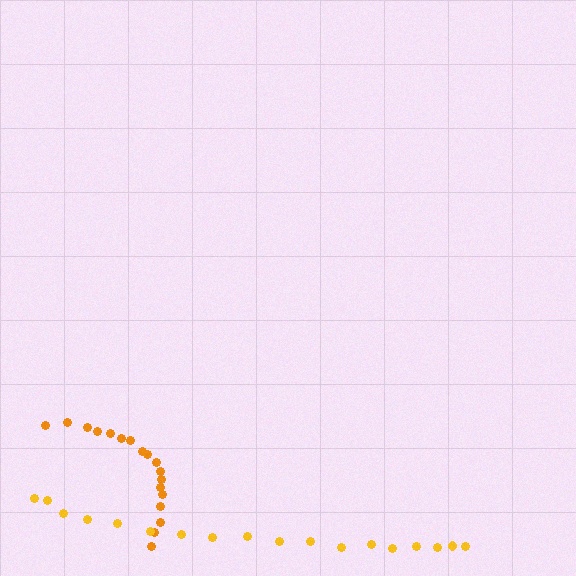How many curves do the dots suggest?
There are 2 distinct paths.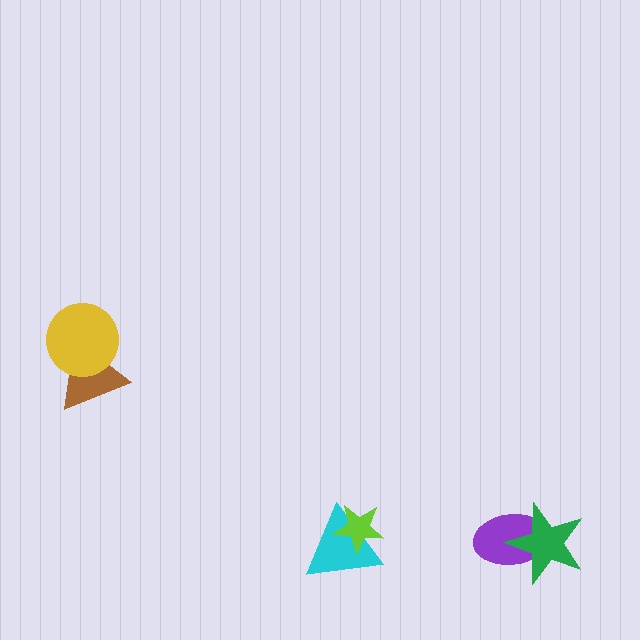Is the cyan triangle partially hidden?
Yes, it is partially covered by another shape.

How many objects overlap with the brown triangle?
1 object overlaps with the brown triangle.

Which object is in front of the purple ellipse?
The green star is in front of the purple ellipse.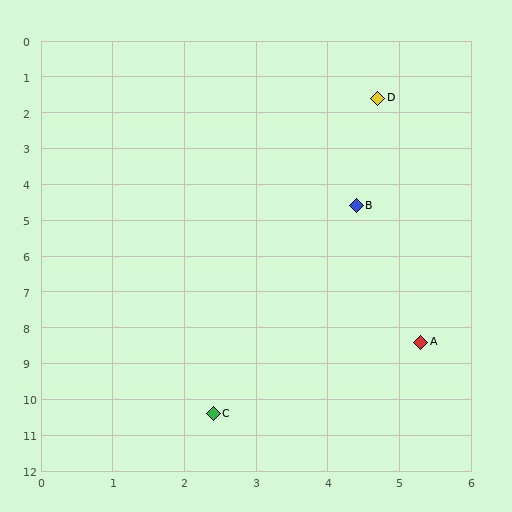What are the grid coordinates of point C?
Point C is at approximately (2.4, 10.4).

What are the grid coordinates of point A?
Point A is at approximately (5.3, 8.4).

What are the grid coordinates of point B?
Point B is at approximately (4.4, 4.6).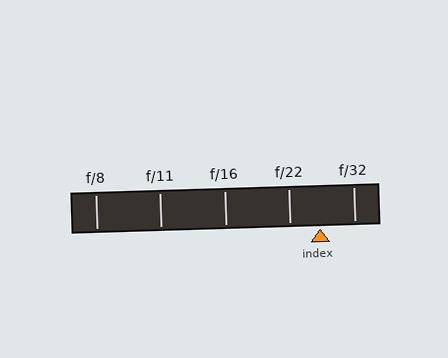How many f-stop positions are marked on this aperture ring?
There are 5 f-stop positions marked.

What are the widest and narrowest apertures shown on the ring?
The widest aperture shown is f/8 and the narrowest is f/32.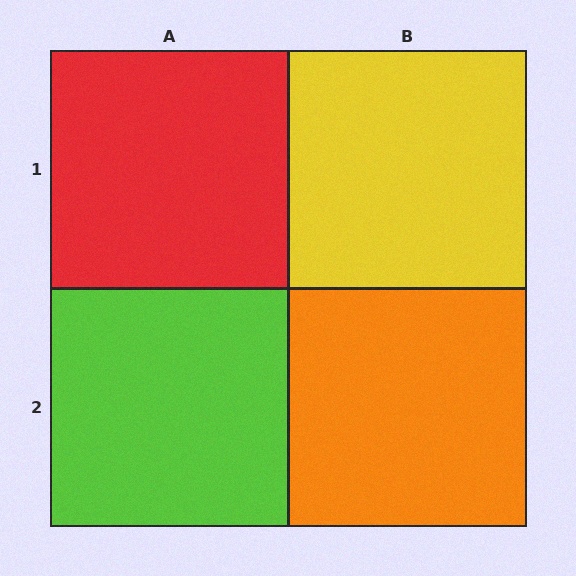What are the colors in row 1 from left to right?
Red, yellow.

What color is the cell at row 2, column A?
Lime.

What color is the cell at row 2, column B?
Orange.